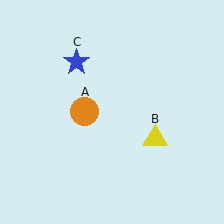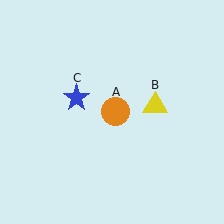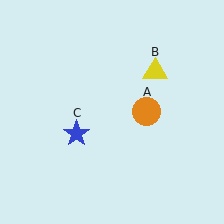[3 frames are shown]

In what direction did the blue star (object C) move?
The blue star (object C) moved down.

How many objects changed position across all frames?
3 objects changed position: orange circle (object A), yellow triangle (object B), blue star (object C).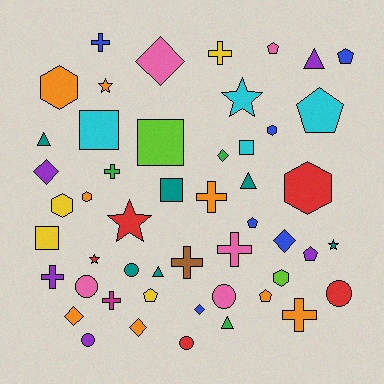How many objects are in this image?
There are 50 objects.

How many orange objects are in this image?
There are 8 orange objects.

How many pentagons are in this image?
There are 7 pentagons.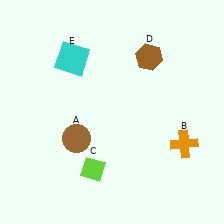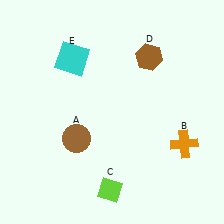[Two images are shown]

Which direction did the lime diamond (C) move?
The lime diamond (C) moved down.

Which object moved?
The lime diamond (C) moved down.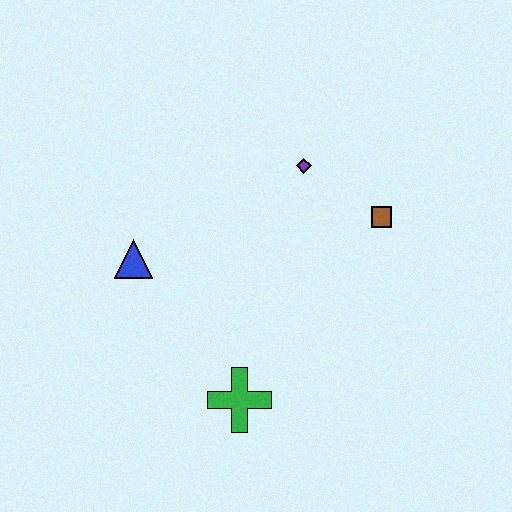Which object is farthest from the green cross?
The purple diamond is farthest from the green cross.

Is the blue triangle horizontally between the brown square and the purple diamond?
No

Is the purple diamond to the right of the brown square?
No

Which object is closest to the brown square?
The purple diamond is closest to the brown square.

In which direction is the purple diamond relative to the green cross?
The purple diamond is above the green cross.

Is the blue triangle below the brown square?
Yes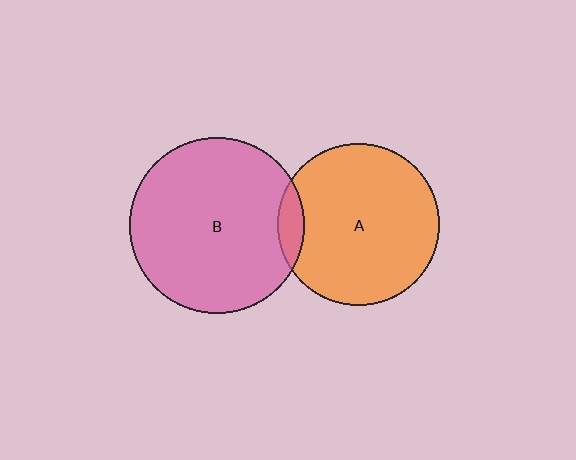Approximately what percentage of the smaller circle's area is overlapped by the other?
Approximately 10%.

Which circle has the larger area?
Circle B (pink).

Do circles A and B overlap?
Yes.